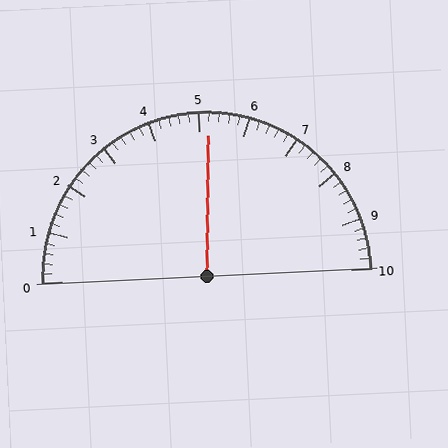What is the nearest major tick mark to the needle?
The nearest major tick mark is 5.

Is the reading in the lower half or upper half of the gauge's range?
The reading is in the upper half of the range (0 to 10).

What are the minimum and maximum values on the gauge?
The gauge ranges from 0 to 10.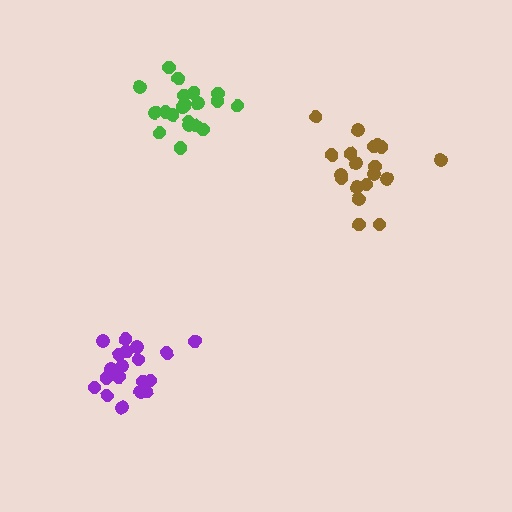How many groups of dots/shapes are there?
There are 3 groups.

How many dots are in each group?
Group 1: 19 dots, Group 2: 21 dots, Group 3: 19 dots (59 total).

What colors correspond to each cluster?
The clusters are colored: purple, green, brown.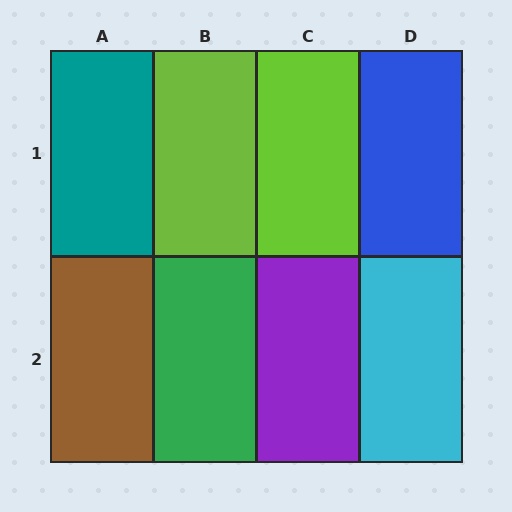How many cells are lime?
2 cells are lime.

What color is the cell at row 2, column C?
Purple.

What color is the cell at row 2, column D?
Cyan.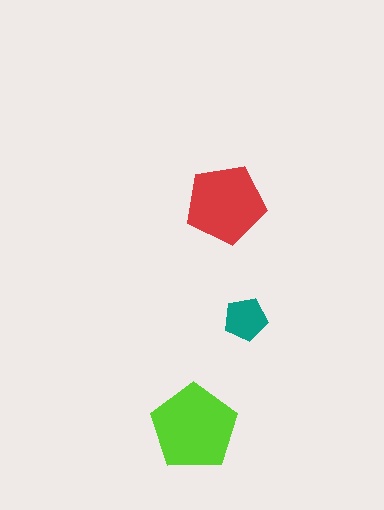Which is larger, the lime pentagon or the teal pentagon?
The lime one.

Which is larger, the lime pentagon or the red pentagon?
The lime one.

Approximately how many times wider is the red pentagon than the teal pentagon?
About 2 times wider.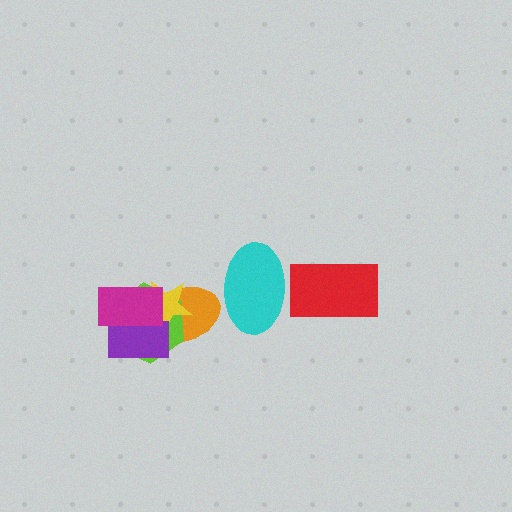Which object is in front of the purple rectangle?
The magenta rectangle is in front of the purple rectangle.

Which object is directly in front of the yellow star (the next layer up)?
The purple rectangle is directly in front of the yellow star.